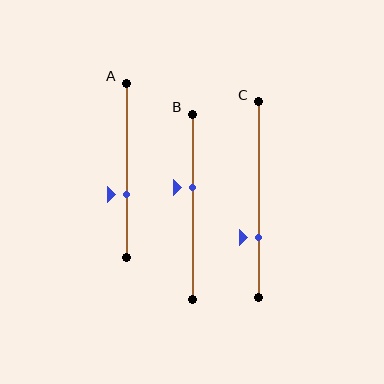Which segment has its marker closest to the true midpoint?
Segment B has its marker closest to the true midpoint.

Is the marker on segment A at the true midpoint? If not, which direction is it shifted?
No, the marker on segment A is shifted downward by about 14% of the segment length.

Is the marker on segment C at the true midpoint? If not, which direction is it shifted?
No, the marker on segment C is shifted downward by about 19% of the segment length.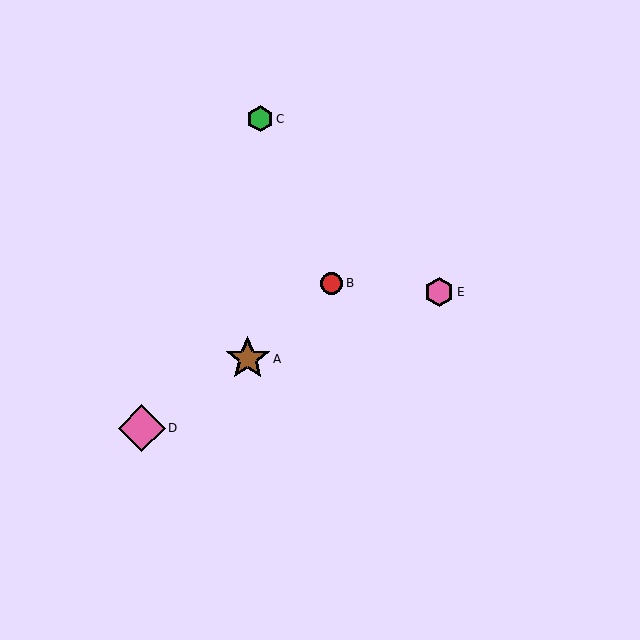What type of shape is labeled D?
Shape D is a pink diamond.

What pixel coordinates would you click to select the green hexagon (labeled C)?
Click at (260, 119) to select the green hexagon C.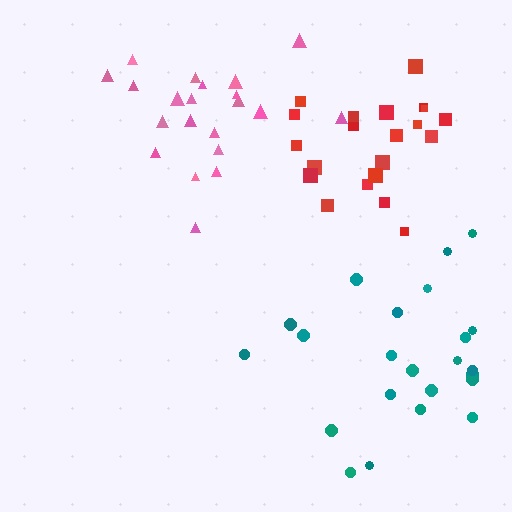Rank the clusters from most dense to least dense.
red, pink, teal.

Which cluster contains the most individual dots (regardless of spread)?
Teal (23).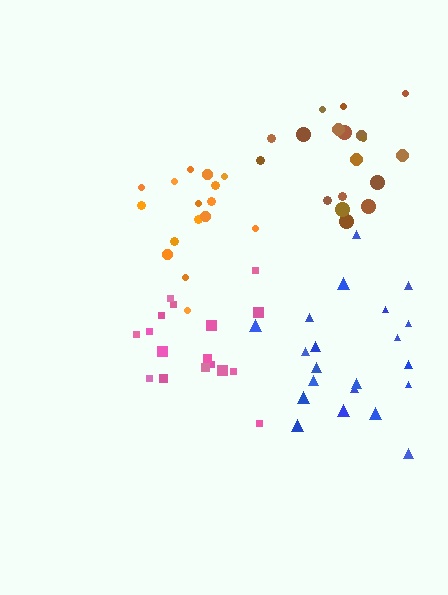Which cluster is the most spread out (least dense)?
Blue.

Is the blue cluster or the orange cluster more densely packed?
Orange.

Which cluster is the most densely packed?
Brown.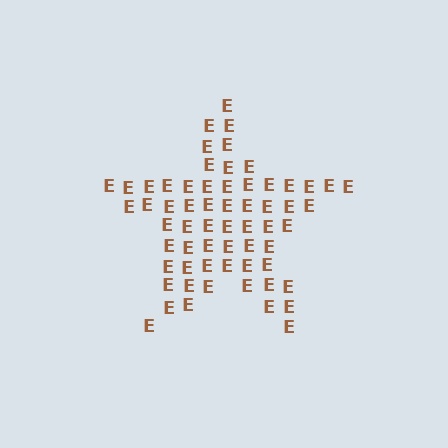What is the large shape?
The large shape is a star.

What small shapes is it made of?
It is made of small letter E's.